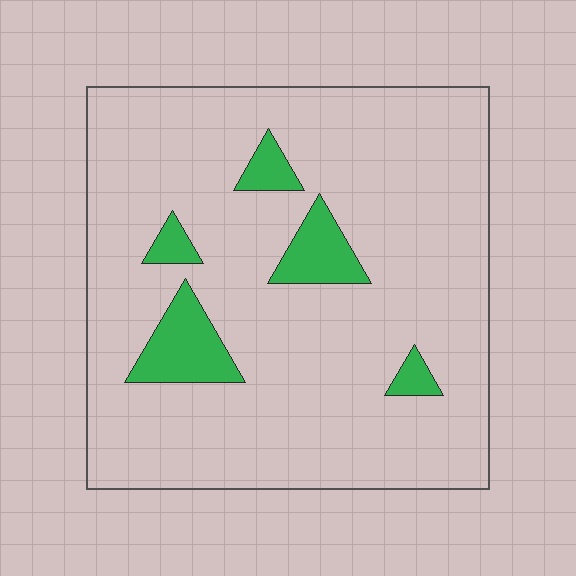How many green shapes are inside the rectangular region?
5.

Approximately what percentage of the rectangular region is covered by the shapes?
Approximately 10%.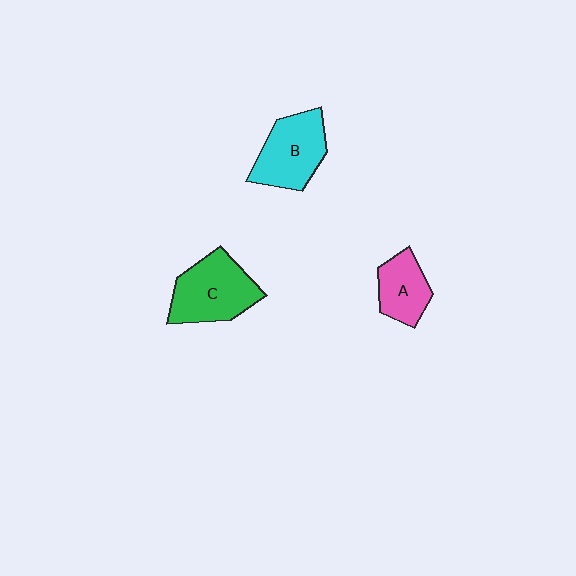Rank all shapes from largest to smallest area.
From largest to smallest: C (green), B (cyan), A (pink).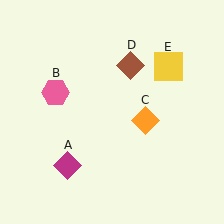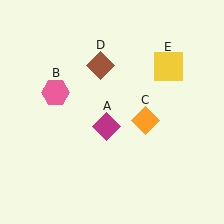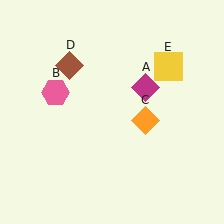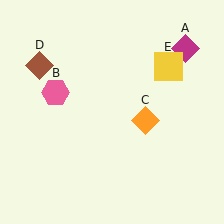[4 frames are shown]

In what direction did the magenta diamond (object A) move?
The magenta diamond (object A) moved up and to the right.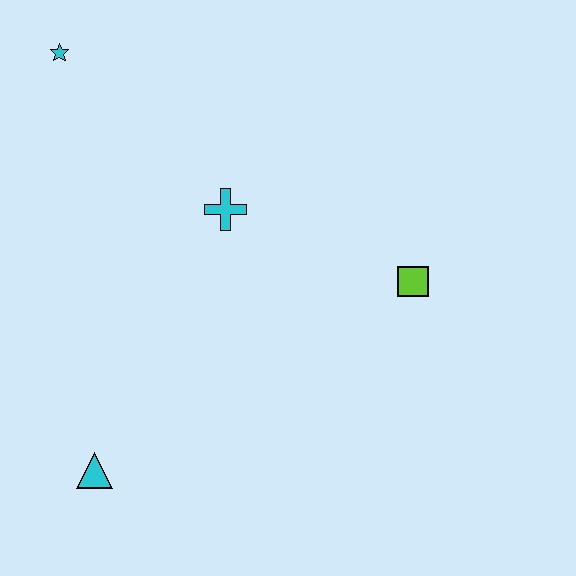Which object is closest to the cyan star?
The cyan cross is closest to the cyan star.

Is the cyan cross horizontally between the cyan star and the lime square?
Yes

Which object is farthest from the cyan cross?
The cyan triangle is farthest from the cyan cross.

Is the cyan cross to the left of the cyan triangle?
No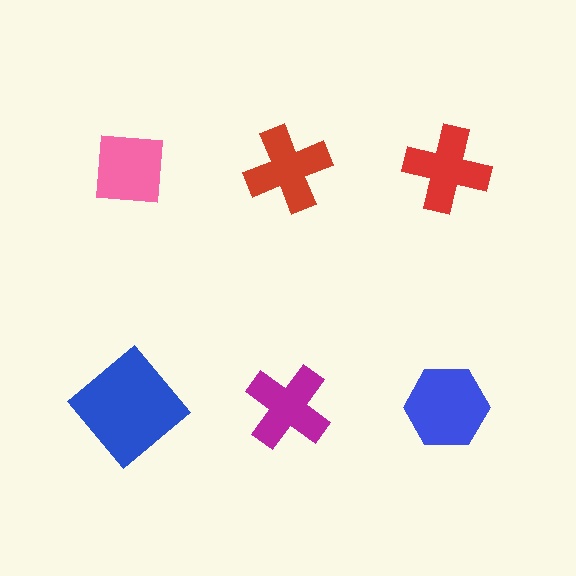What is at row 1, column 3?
A red cross.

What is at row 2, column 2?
A magenta cross.